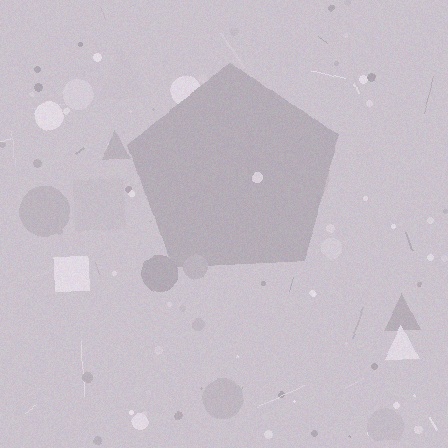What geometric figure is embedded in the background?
A pentagon is embedded in the background.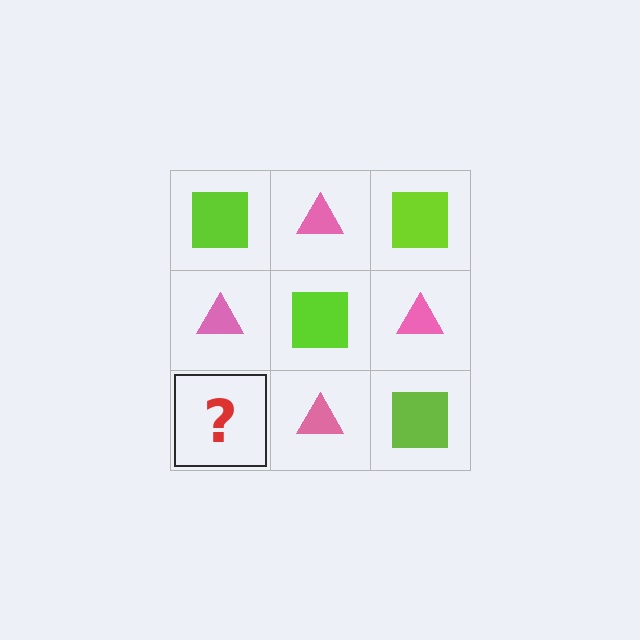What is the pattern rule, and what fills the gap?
The rule is that it alternates lime square and pink triangle in a checkerboard pattern. The gap should be filled with a lime square.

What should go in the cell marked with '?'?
The missing cell should contain a lime square.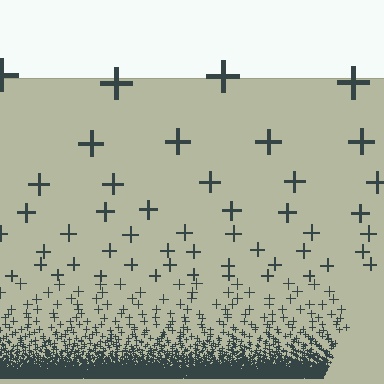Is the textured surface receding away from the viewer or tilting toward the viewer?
The surface appears to tilt toward the viewer. Texture elements get larger and sparser toward the top.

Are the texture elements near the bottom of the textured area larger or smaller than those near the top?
Smaller. The gradient is inverted — elements near the bottom are smaller and denser.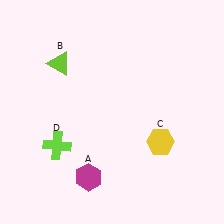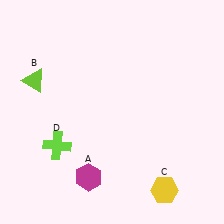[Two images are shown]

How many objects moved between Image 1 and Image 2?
2 objects moved between the two images.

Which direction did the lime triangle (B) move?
The lime triangle (B) moved left.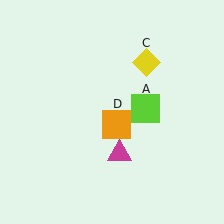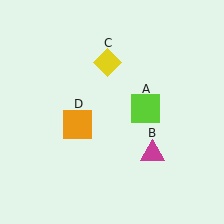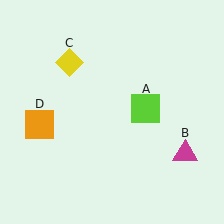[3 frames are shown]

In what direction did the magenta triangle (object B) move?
The magenta triangle (object B) moved right.